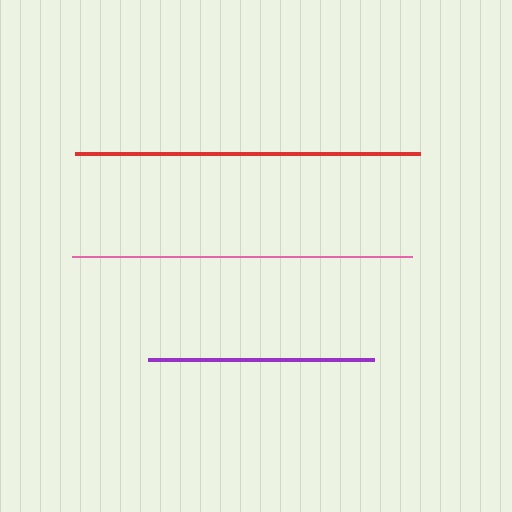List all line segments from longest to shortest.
From longest to shortest: red, pink, purple.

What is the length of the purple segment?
The purple segment is approximately 226 pixels long.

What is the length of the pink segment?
The pink segment is approximately 339 pixels long.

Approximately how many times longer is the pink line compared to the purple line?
The pink line is approximately 1.5 times the length of the purple line.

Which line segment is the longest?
The red line is the longest at approximately 345 pixels.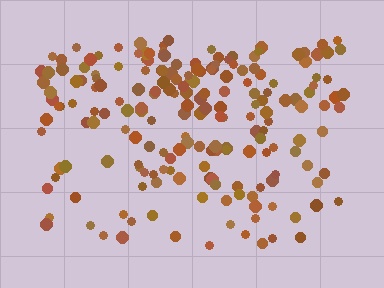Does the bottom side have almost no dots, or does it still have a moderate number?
Still a moderate number, just noticeably fewer than the top.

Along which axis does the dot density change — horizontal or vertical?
Vertical.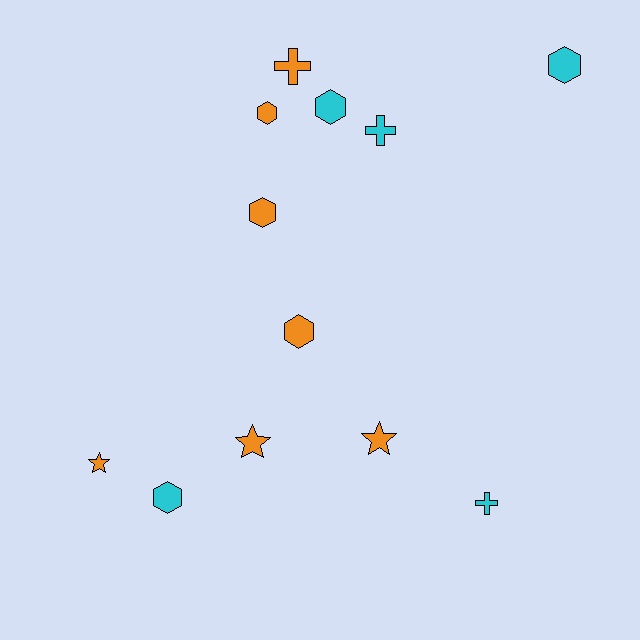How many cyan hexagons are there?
There are 3 cyan hexagons.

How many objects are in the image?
There are 12 objects.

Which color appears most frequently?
Orange, with 7 objects.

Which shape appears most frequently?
Hexagon, with 6 objects.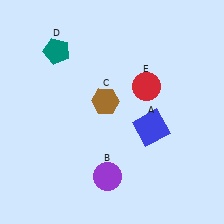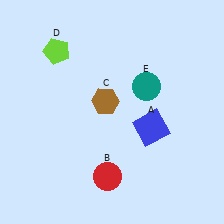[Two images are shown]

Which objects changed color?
B changed from purple to red. D changed from teal to lime. E changed from red to teal.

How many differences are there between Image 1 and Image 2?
There are 3 differences between the two images.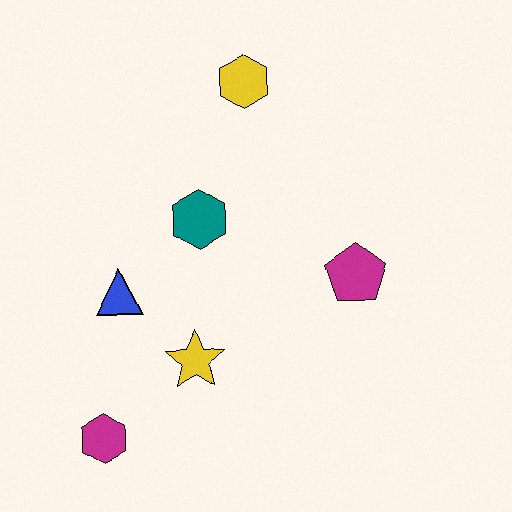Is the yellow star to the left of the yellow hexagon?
Yes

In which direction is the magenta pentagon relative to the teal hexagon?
The magenta pentagon is to the right of the teal hexagon.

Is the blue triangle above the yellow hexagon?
No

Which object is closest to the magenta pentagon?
The teal hexagon is closest to the magenta pentagon.